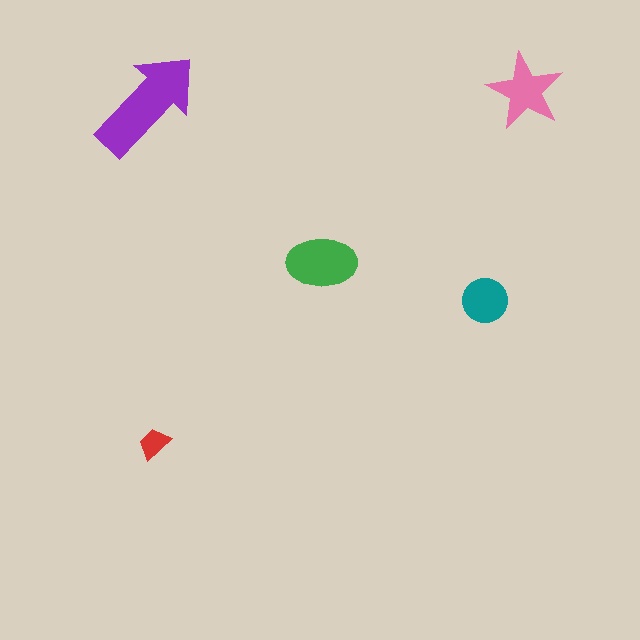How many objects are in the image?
There are 5 objects in the image.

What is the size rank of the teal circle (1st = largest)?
4th.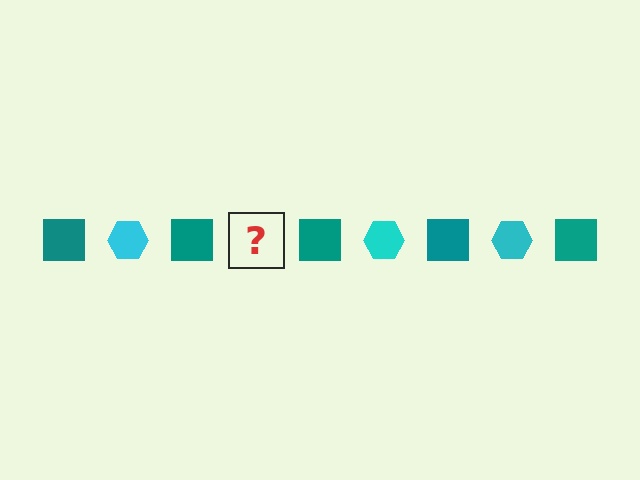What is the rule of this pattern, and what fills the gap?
The rule is that the pattern alternates between teal square and cyan hexagon. The gap should be filled with a cyan hexagon.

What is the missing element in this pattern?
The missing element is a cyan hexagon.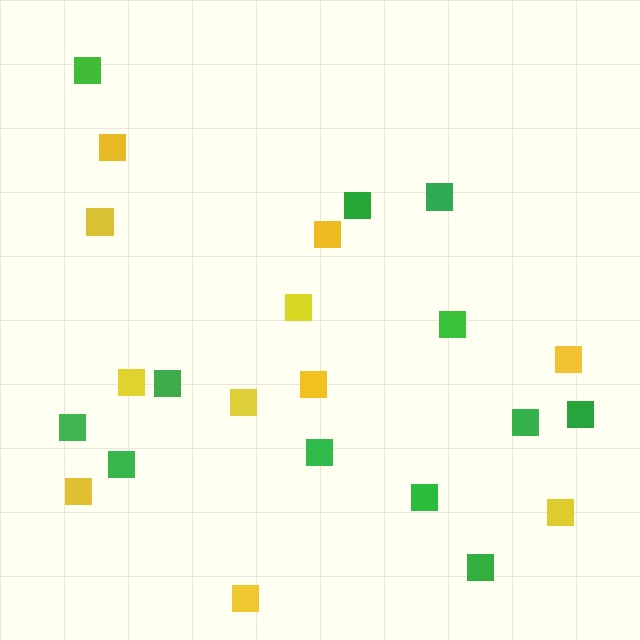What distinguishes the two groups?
There are 2 groups: one group of green squares (12) and one group of yellow squares (11).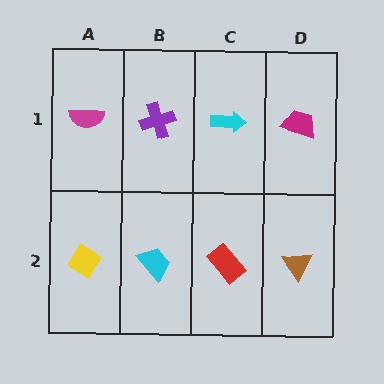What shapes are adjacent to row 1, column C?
A red rectangle (row 2, column C), a purple cross (row 1, column B), a magenta trapezoid (row 1, column D).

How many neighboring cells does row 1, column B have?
3.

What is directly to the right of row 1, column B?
A cyan arrow.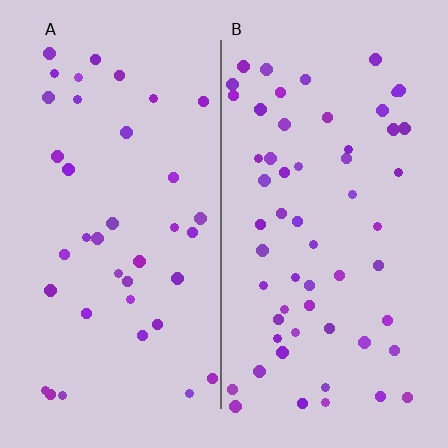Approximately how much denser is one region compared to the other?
Approximately 1.5× — region B over region A.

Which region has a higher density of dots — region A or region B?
B (the right).